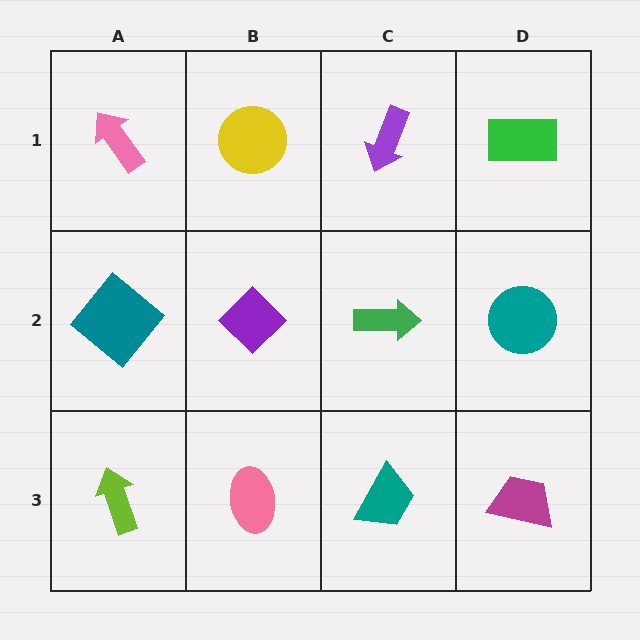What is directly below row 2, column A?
A lime arrow.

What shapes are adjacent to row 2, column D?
A green rectangle (row 1, column D), a magenta trapezoid (row 3, column D), a green arrow (row 2, column C).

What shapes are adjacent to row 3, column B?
A purple diamond (row 2, column B), a lime arrow (row 3, column A), a teal trapezoid (row 3, column C).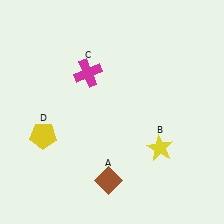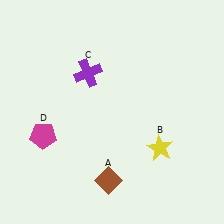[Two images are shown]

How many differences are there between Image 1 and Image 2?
There are 2 differences between the two images.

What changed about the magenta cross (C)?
In Image 1, C is magenta. In Image 2, it changed to purple.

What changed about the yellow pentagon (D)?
In Image 1, D is yellow. In Image 2, it changed to magenta.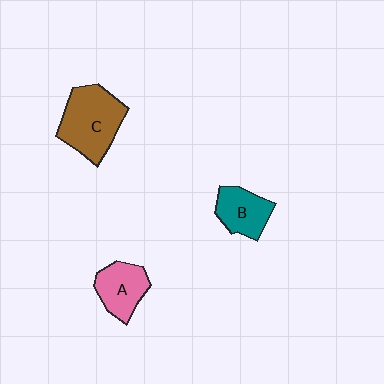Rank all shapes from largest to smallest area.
From largest to smallest: C (brown), A (pink), B (teal).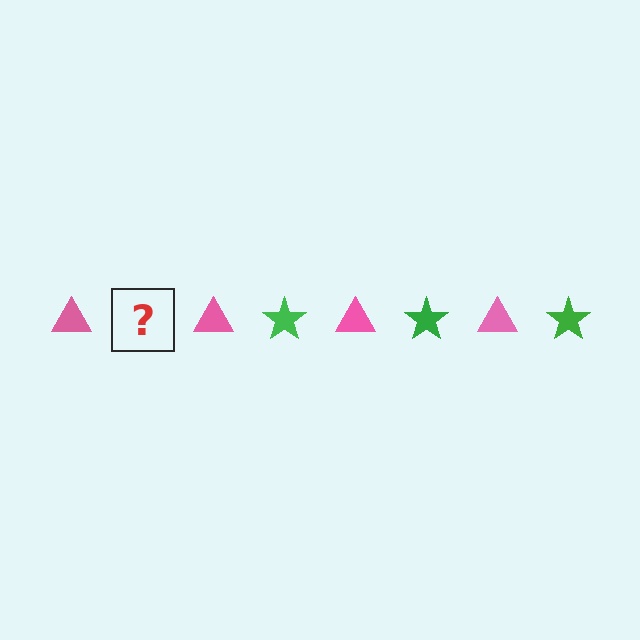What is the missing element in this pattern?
The missing element is a green star.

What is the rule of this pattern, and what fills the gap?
The rule is that the pattern alternates between pink triangle and green star. The gap should be filled with a green star.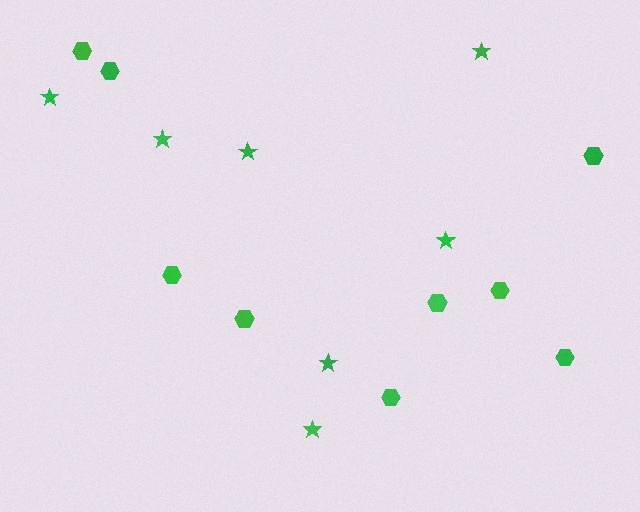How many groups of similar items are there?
There are 2 groups: one group of stars (7) and one group of hexagons (9).